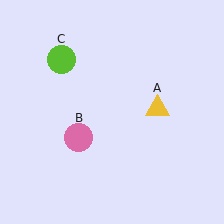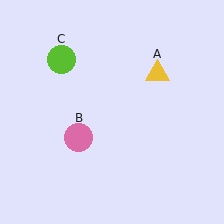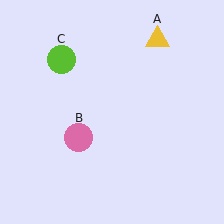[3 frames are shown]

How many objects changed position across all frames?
1 object changed position: yellow triangle (object A).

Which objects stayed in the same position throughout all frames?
Pink circle (object B) and lime circle (object C) remained stationary.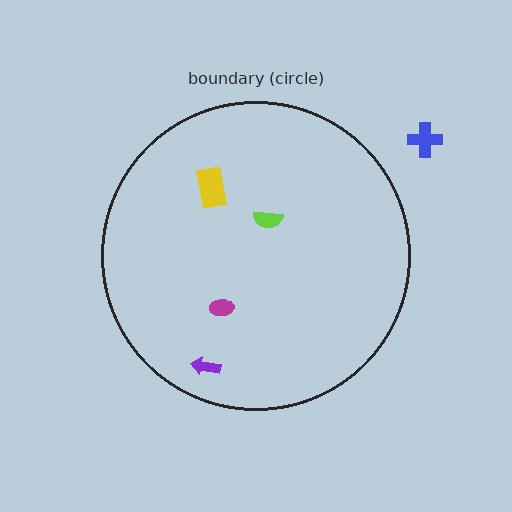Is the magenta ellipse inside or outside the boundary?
Inside.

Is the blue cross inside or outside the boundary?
Outside.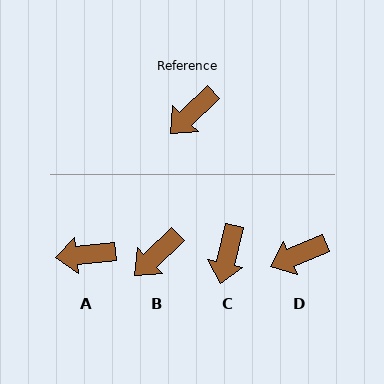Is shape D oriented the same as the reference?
No, it is off by about 21 degrees.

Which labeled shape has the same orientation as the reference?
B.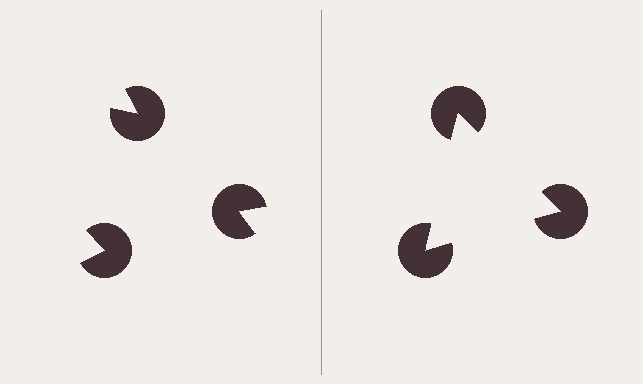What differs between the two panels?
The pac-man discs are positioned identically on both sides; only the wedge orientations differ. On the right they align to a triangle; on the left they are misaligned.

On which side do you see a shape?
An illusory triangle appears on the right side. On the left side the wedge cuts are rotated, so no coherent shape forms.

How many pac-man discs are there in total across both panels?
6 — 3 on each side.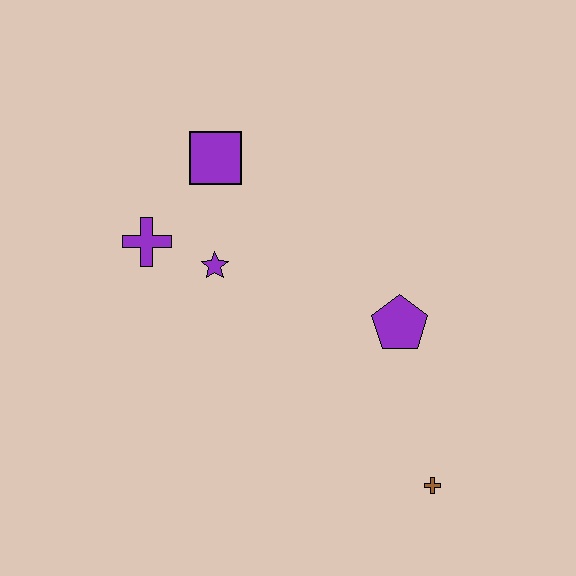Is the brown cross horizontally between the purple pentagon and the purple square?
No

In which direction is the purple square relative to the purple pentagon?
The purple square is to the left of the purple pentagon.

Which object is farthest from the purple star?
The brown cross is farthest from the purple star.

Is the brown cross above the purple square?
No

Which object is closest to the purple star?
The purple cross is closest to the purple star.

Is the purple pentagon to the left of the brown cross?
Yes